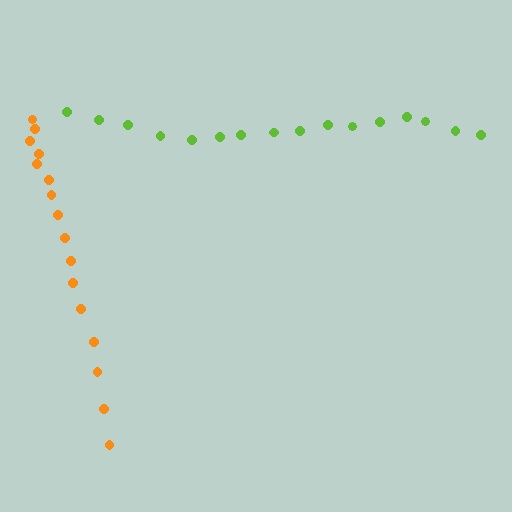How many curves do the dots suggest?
There are 2 distinct paths.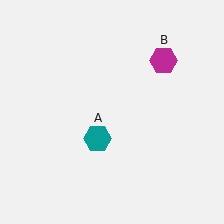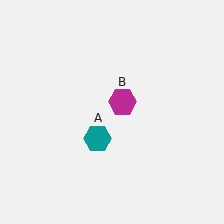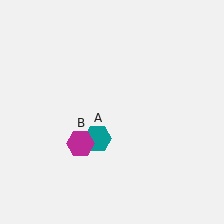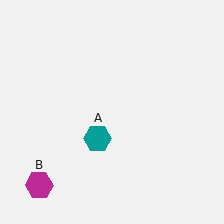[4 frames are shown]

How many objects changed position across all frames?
1 object changed position: magenta hexagon (object B).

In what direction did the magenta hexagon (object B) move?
The magenta hexagon (object B) moved down and to the left.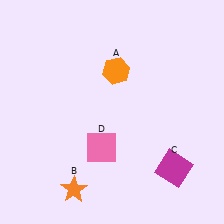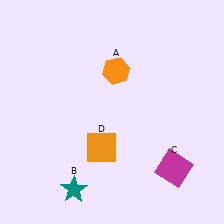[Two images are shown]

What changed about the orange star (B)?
In Image 1, B is orange. In Image 2, it changed to teal.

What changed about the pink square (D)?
In Image 1, D is pink. In Image 2, it changed to orange.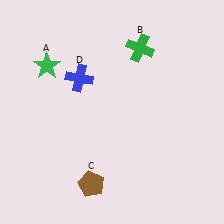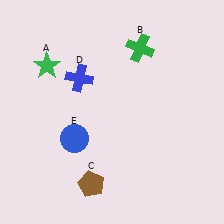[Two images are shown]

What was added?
A blue circle (E) was added in Image 2.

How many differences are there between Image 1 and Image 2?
There is 1 difference between the two images.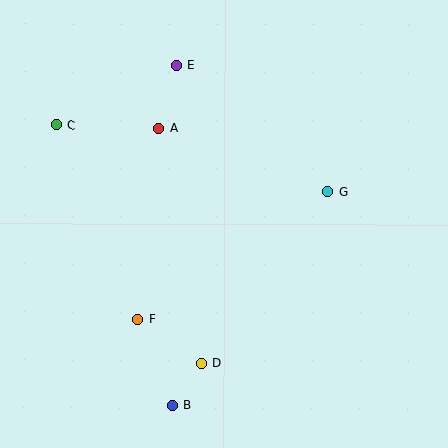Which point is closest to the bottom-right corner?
Point D is closest to the bottom-right corner.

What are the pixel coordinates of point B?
Point B is at (173, 405).